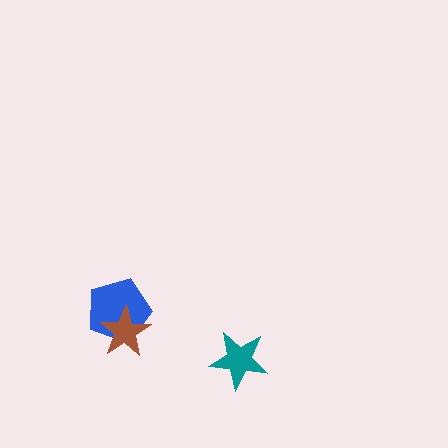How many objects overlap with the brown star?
1 object overlaps with the brown star.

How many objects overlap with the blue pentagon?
1 object overlaps with the blue pentagon.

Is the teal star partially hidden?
No, no other shape covers it.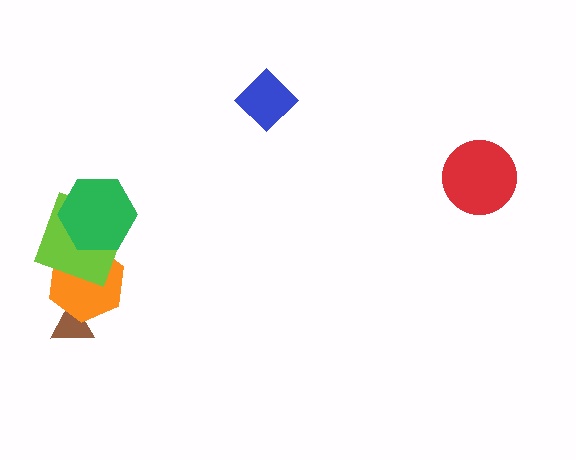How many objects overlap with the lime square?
2 objects overlap with the lime square.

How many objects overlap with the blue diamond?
0 objects overlap with the blue diamond.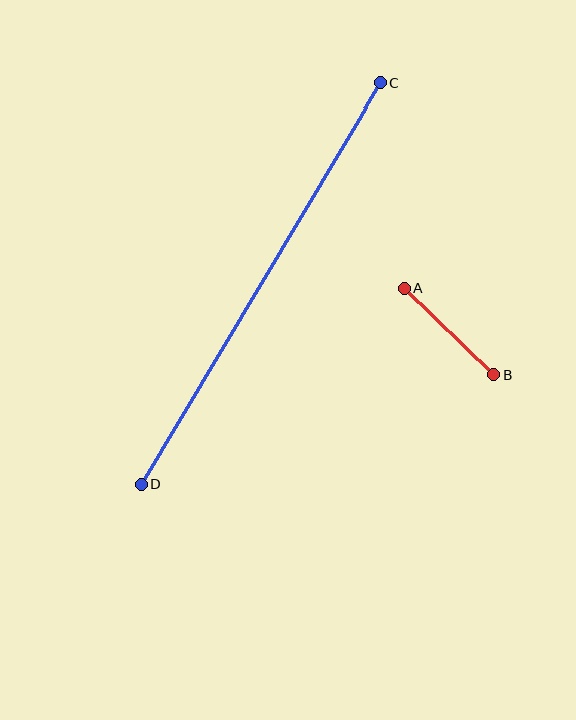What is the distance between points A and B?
The distance is approximately 124 pixels.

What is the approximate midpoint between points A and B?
The midpoint is at approximately (449, 331) pixels.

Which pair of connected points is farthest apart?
Points C and D are farthest apart.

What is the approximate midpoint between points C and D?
The midpoint is at approximately (261, 283) pixels.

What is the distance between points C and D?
The distance is approximately 468 pixels.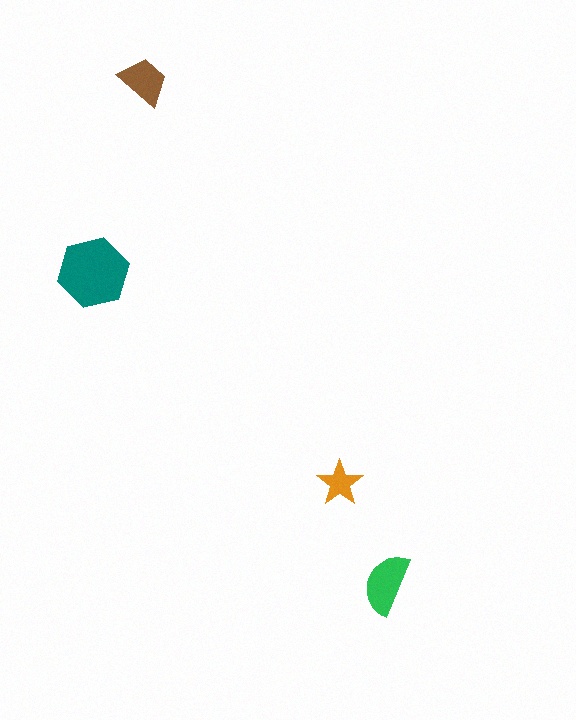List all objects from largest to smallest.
The teal hexagon, the green semicircle, the brown trapezoid, the orange star.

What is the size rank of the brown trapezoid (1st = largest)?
3rd.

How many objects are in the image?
There are 4 objects in the image.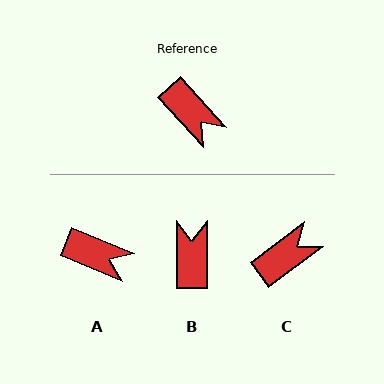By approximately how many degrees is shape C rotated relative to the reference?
Approximately 85 degrees counter-clockwise.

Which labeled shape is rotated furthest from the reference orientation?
B, about 138 degrees away.